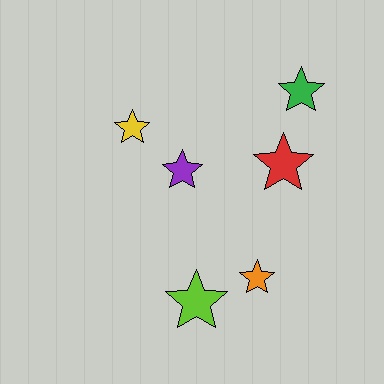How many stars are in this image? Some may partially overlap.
There are 6 stars.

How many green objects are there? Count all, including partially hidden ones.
There is 1 green object.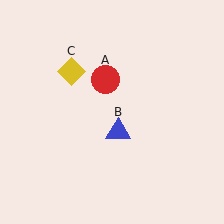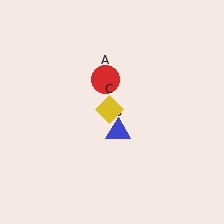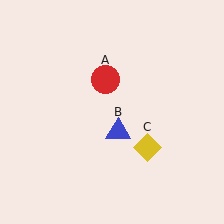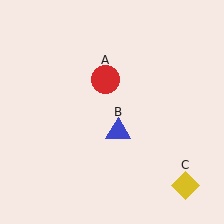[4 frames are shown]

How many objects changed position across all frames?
1 object changed position: yellow diamond (object C).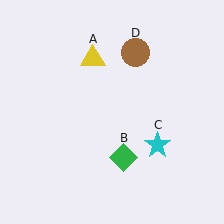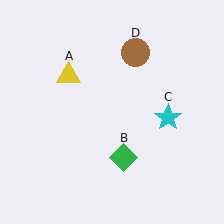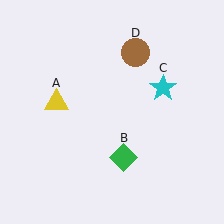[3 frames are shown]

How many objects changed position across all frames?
2 objects changed position: yellow triangle (object A), cyan star (object C).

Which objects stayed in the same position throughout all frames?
Green diamond (object B) and brown circle (object D) remained stationary.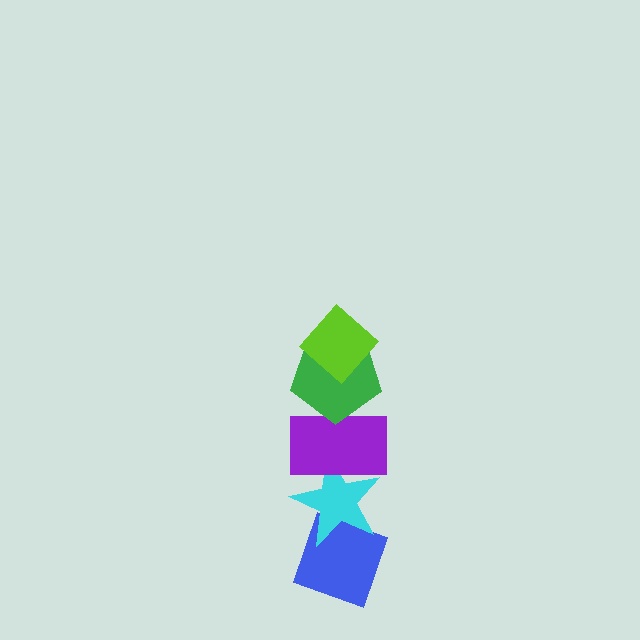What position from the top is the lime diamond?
The lime diamond is 1st from the top.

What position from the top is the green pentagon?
The green pentagon is 2nd from the top.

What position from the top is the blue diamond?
The blue diamond is 5th from the top.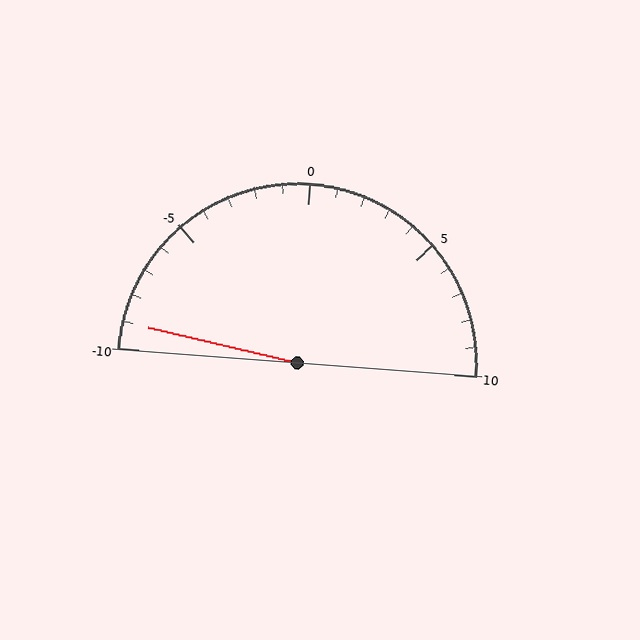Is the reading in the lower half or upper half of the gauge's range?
The reading is in the lower half of the range (-10 to 10).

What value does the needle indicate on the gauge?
The needle indicates approximately -9.